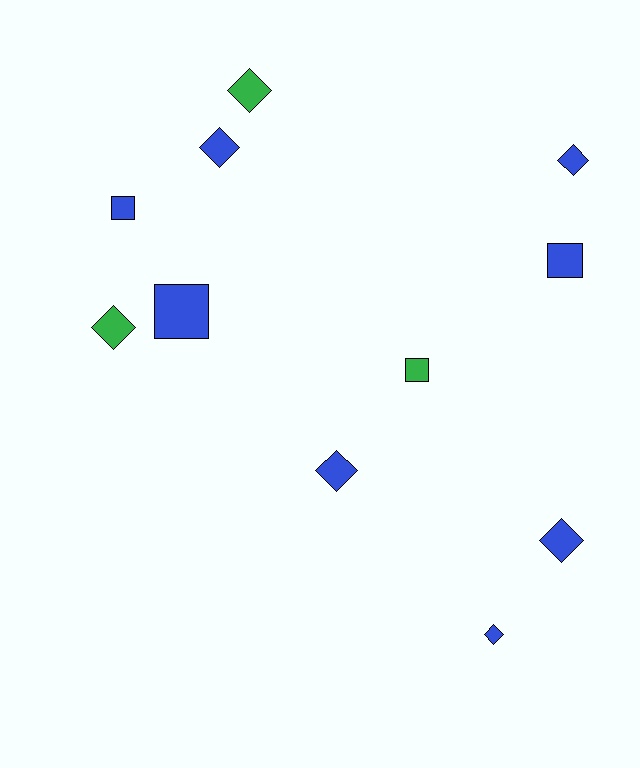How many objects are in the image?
There are 11 objects.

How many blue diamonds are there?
There are 5 blue diamonds.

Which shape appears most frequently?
Diamond, with 7 objects.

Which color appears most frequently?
Blue, with 8 objects.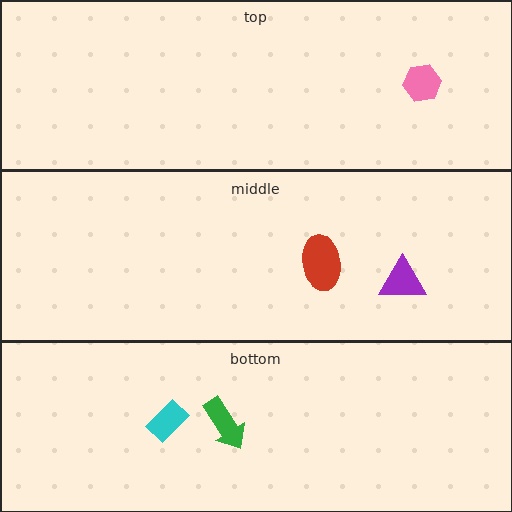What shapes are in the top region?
The pink hexagon.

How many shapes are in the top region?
1.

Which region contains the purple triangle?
The middle region.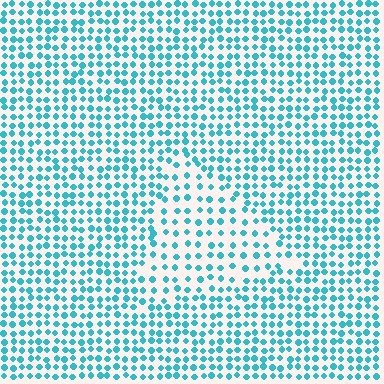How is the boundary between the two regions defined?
The boundary is defined by a change in element density (approximately 1.7x ratio). All elements are the same color, size, and shape.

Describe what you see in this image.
The image contains small cyan elements arranged at two different densities. A triangle-shaped region is visible where the elements are less densely packed than the surrounding area.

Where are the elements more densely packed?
The elements are more densely packed outside the triangle boundary.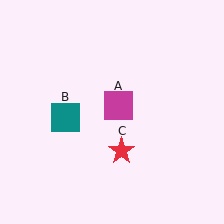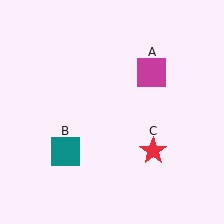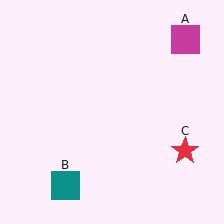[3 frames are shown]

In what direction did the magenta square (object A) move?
The magenta square (object A) moved up and to the right.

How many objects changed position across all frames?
3 objects changed position: magenta square (object A), teal square (object B), red star (object C).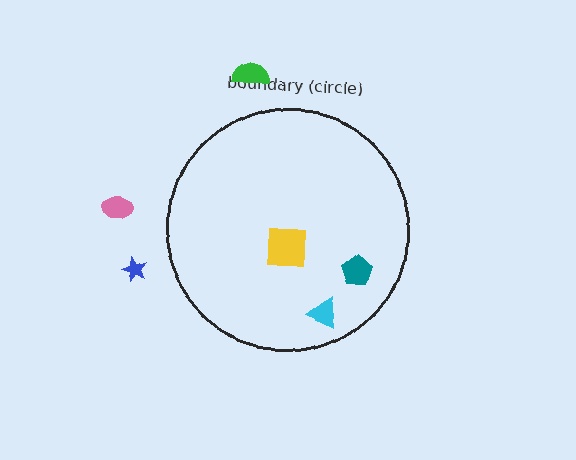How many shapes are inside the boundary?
3 inside, 3 outside.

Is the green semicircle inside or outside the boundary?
Outside.